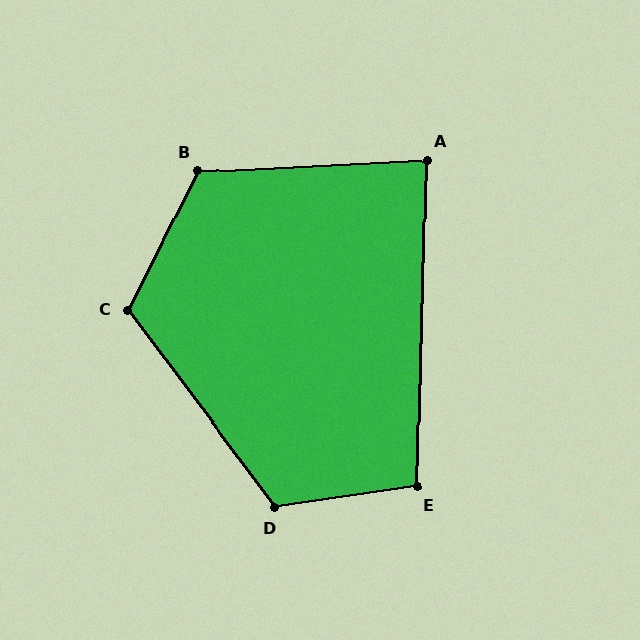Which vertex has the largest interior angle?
B, at approximately 119 degrees.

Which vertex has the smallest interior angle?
A, at approximately 85 degrees.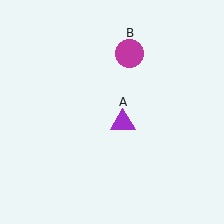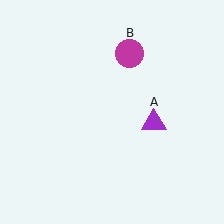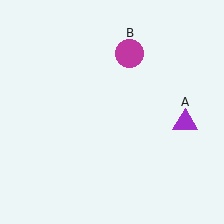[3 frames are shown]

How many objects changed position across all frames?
1 object changed position: purple triangle (object A).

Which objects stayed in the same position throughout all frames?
Magenta circle (object B) remained stationary.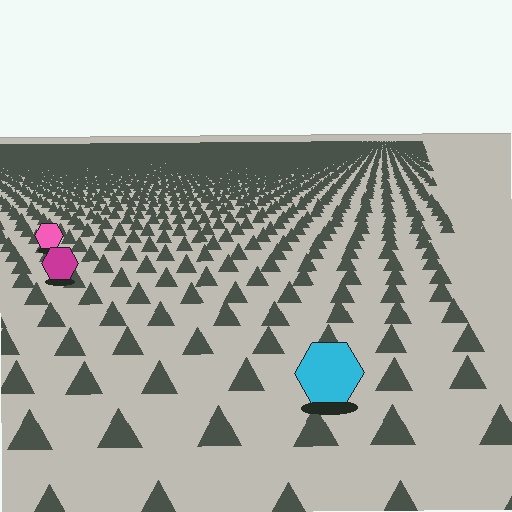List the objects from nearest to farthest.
From nearest to farthest: the cyan hexagon, the magenta hexagon, the pink hexagon.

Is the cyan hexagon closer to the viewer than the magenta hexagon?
Yes. The cyan hexagon is closer — you can tell from the texture gradient: the ground texture is coarser near it.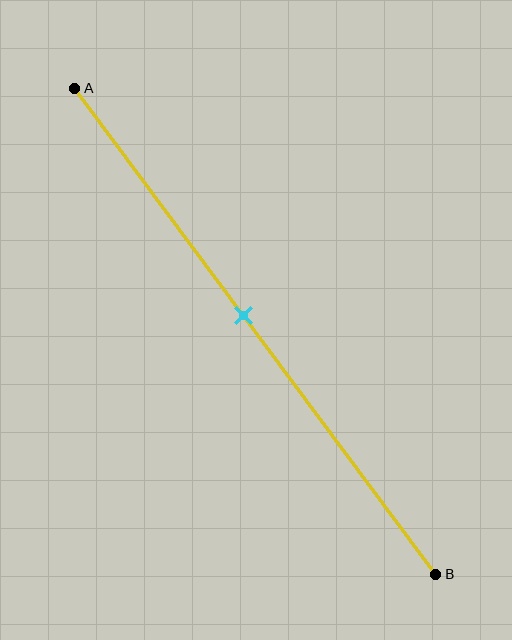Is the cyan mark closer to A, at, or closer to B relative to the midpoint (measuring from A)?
The cyan mark is closer to point A than the midpoint of segment AB.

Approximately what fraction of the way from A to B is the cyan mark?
The cyan mark is approximately 45% of the way from A to B.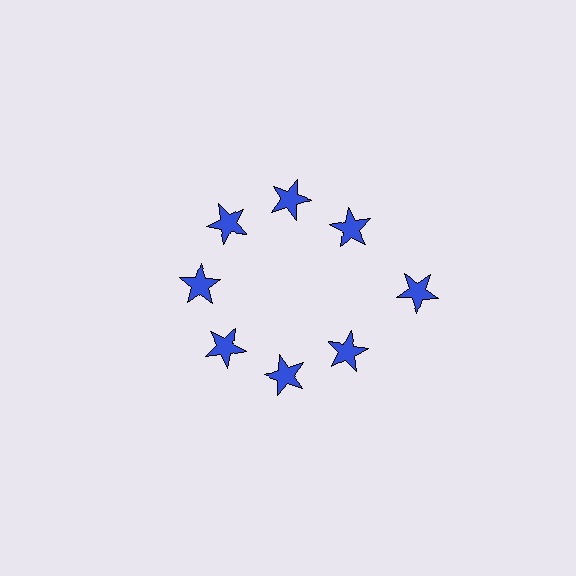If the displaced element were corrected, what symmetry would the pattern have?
It would have 8-fold rotational symmetry — the pattern would map onto itself every 45 degrees.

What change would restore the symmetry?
The symmetry would be restored by moving it inward, back onto the ring so that all 8 stars sit at equal angles and equal distance from the center.